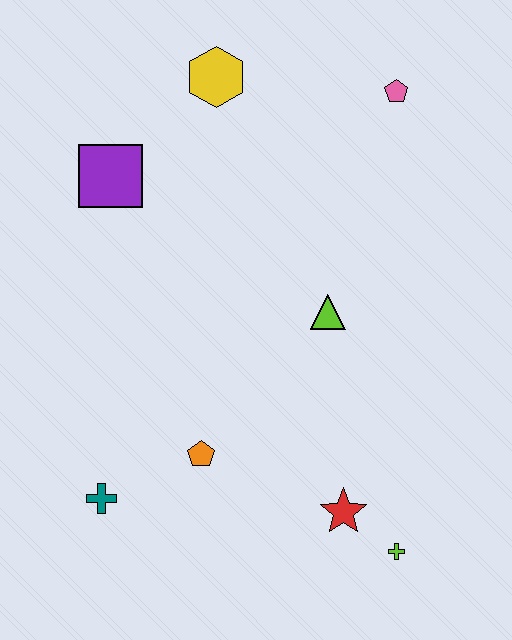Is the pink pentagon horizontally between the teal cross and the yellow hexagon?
No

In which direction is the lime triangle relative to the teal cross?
The lime triangle is to the right of the teal cross.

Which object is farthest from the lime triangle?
The teal cross is farthest from the lime triangle.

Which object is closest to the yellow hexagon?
The purple square is closest to the yellow hexagon.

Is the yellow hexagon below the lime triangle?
No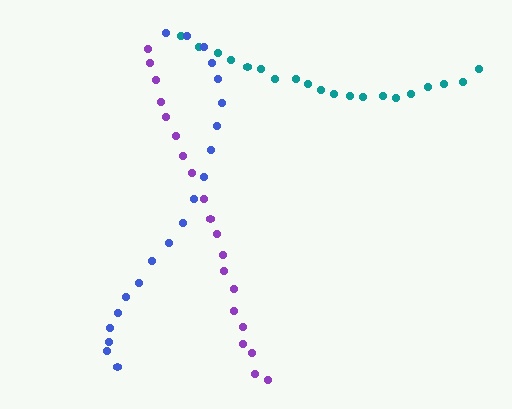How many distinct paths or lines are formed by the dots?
There are 3 distinct paths.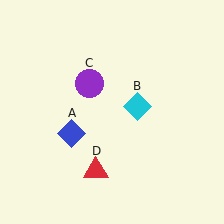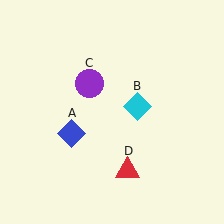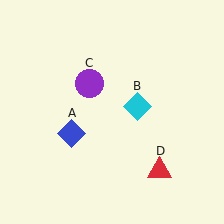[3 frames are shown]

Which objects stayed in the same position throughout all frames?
Blue diamond (object A) and cyan diamond (object B) and purple circle (object C) remained stationary.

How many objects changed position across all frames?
1 object changed position: red triangle (object D).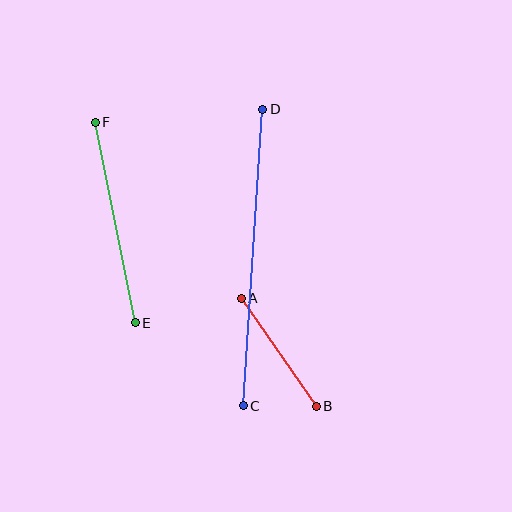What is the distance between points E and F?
The distance is approximately 205 pixels.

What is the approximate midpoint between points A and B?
The midpoint is at approximately (279, 352) pixels.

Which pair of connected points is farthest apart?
Points C and D are farthest apart.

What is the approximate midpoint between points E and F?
The midpoint is at approximately (115, 222) pixels.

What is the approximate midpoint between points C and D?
The midpoint is at approximately (253, 257) pixels.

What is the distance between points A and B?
The distance is approximately 132 pixels.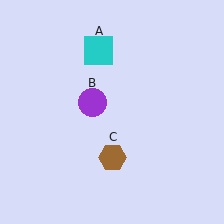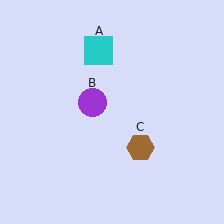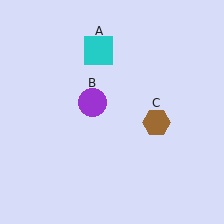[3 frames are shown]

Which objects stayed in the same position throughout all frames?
Cyan square (object A) and purple circle (object B) remained stationary.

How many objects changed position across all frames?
1 object changed position: brown hexagon (object C).